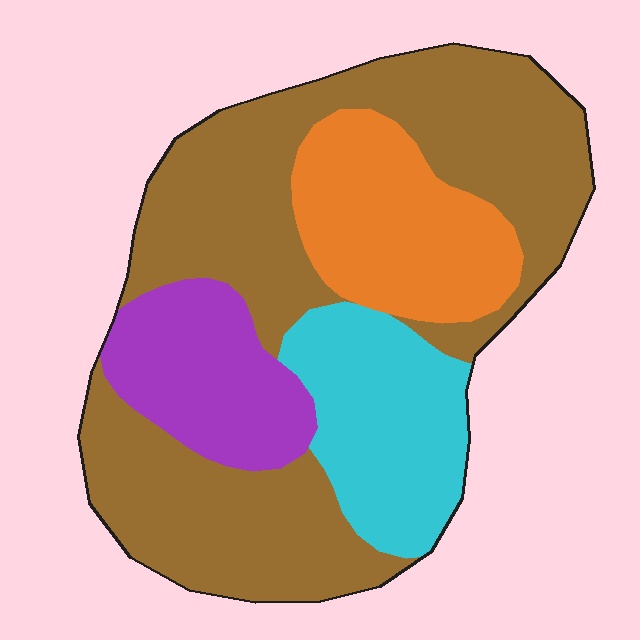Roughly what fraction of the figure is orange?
Orange takes up about one sixth (1/6) of the figure.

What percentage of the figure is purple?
Purple takes up about one eighth (1/8) of the figure.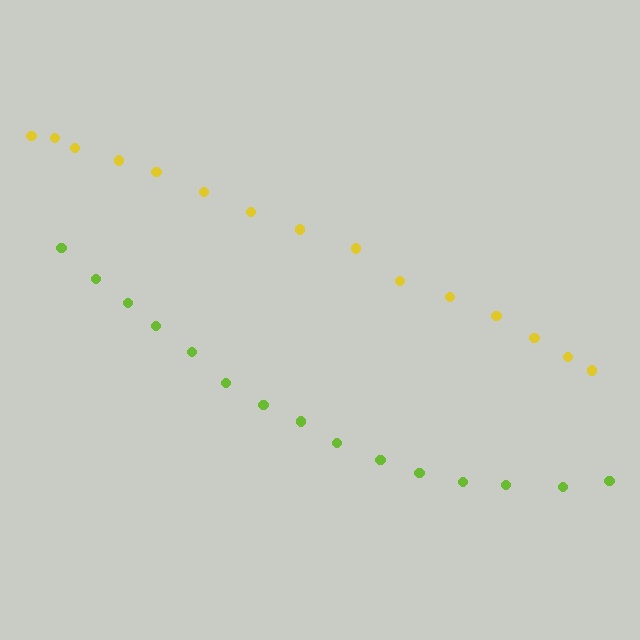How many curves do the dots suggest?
There are 2 distinct paths.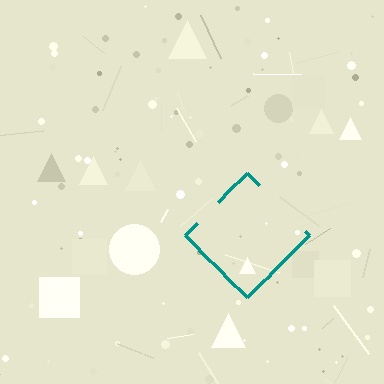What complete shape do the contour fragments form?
The contour fragments form a diamond.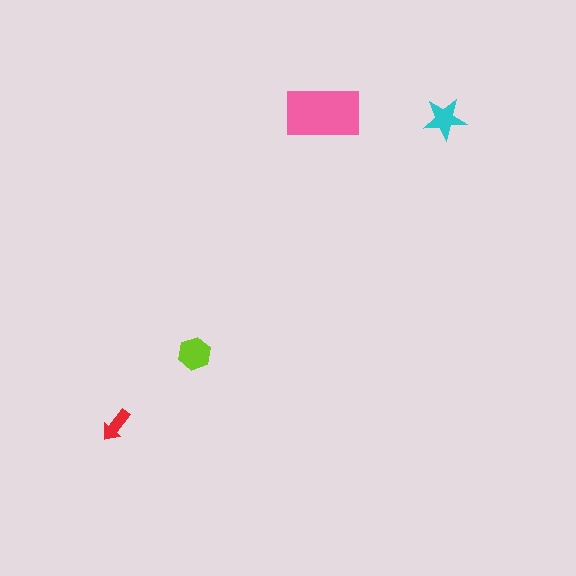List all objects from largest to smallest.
The pink rectangle, the lime hexagon, the cyan star, the red arrow.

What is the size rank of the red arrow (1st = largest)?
4th.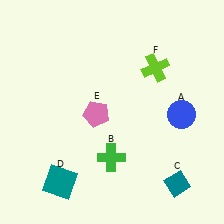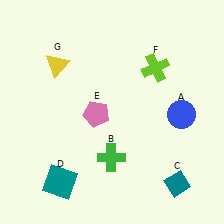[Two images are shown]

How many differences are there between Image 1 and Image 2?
There is 1 difference between the two images.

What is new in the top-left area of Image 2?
A yellow triangle (G) was added in the top-left area of Image 2.